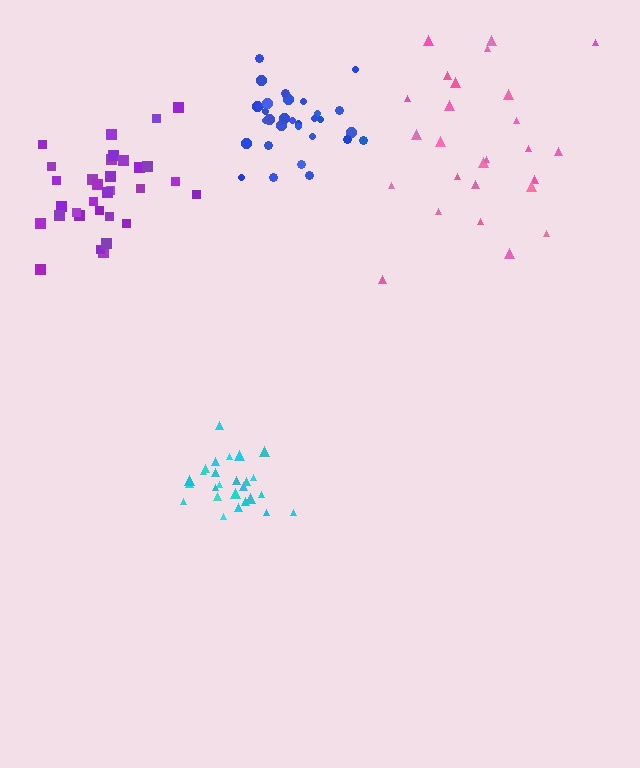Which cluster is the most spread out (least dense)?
Pink.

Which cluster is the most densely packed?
Cyan.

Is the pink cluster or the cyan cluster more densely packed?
Cyan.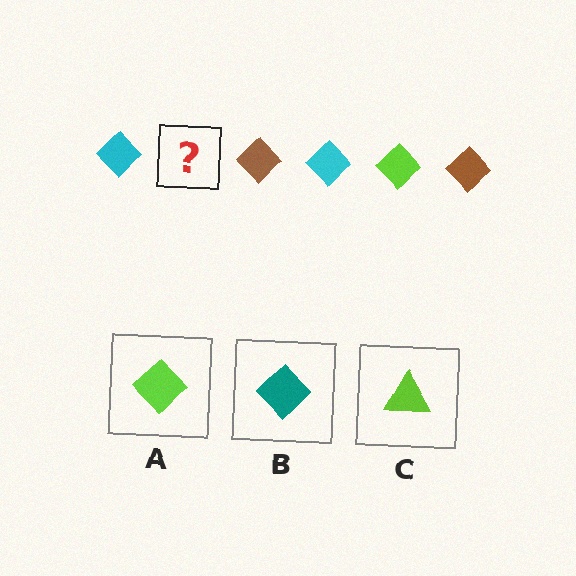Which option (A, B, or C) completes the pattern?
A.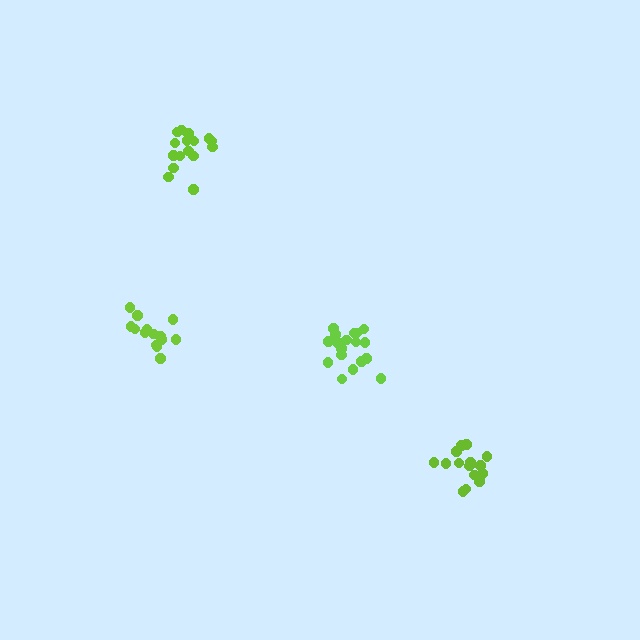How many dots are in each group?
Group 1: 18 dots, Group 2: 16 dots, Group 3: 15 dots, Group 4: 15 dots (64 total).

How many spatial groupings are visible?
There are 4 spatial groupings.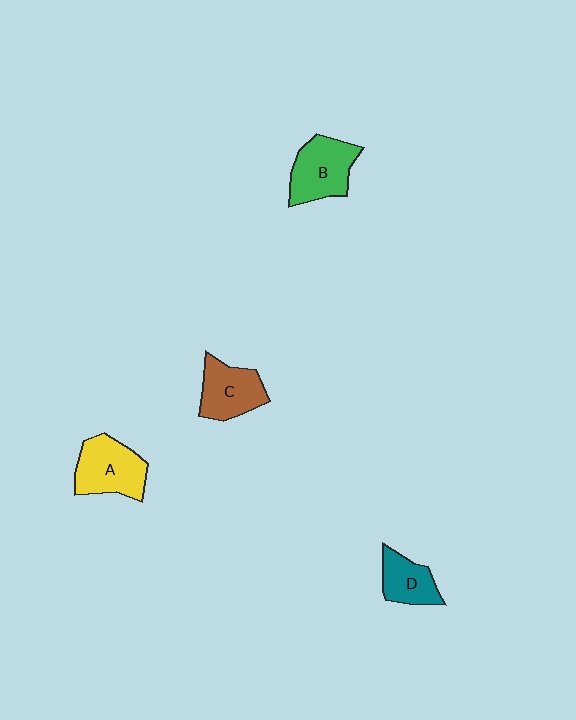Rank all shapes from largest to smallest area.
From largest to smallest: A (yellow), B (green), C (brown), D (teal).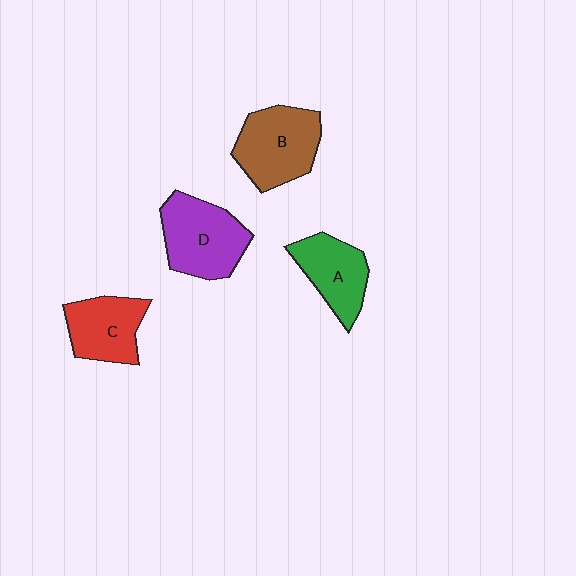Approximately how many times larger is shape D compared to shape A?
Approximately 1.3 times.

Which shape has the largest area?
Shape D (purple).